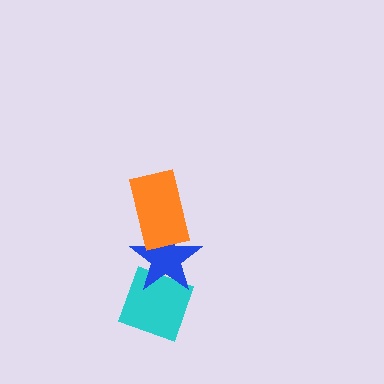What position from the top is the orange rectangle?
The orange rectangle is 1st from the top.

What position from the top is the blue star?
The blue star is 2nd from the top.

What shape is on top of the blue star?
The orange rectangle is on top of the blue star.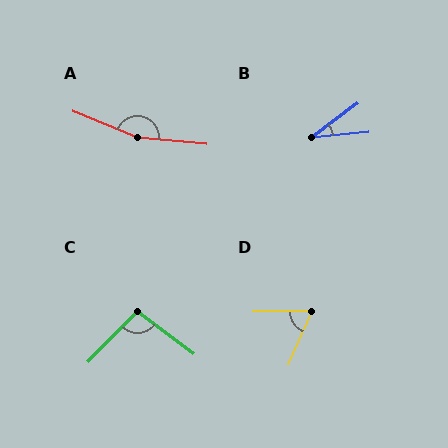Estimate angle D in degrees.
Approximately 66 degrees.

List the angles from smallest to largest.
B (31°), D (66°), C (97°), A (163°).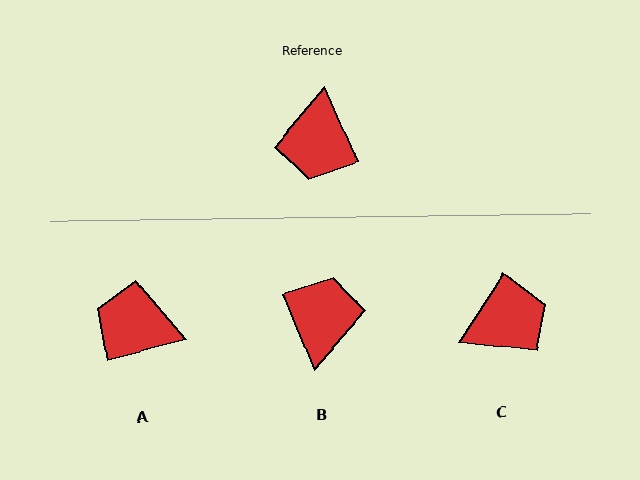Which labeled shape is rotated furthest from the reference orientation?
B, about 178 degrees away.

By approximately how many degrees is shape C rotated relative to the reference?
Approximately 123 degrees counter-clockwise.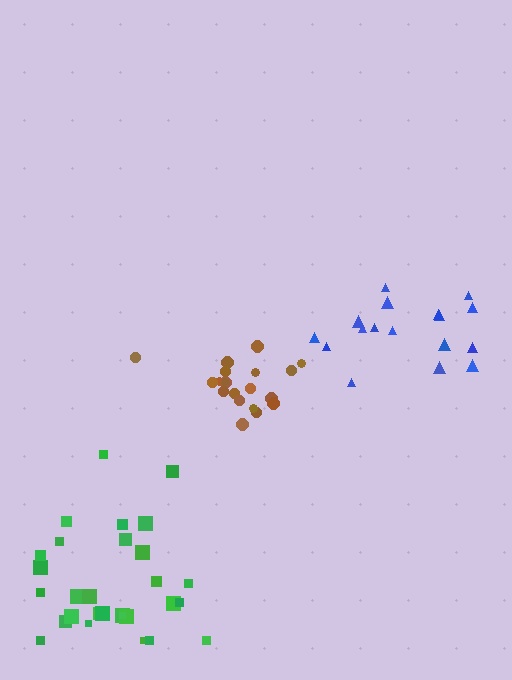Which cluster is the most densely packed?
Brown.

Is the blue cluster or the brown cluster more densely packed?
Brown.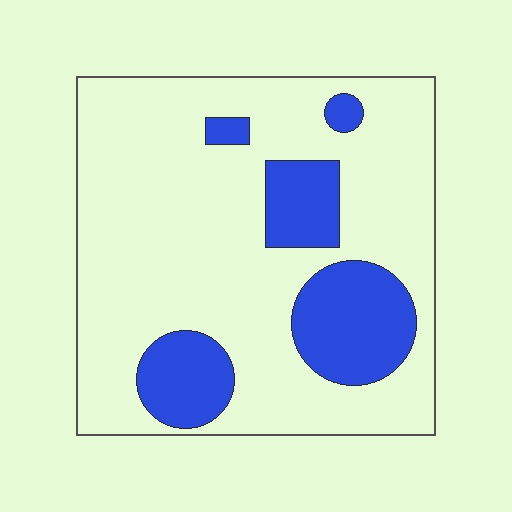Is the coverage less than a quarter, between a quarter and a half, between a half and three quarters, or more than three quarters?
Less than a quarter.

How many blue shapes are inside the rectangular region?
5.